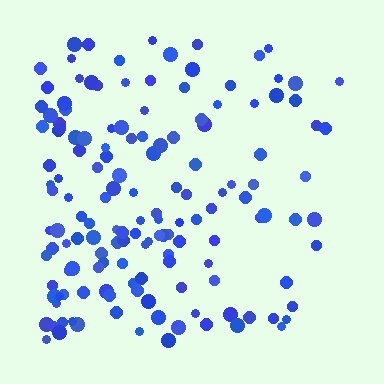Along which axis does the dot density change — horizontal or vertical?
Horizontal.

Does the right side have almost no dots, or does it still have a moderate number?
Still a moderate number, just noticeably fewer than the left.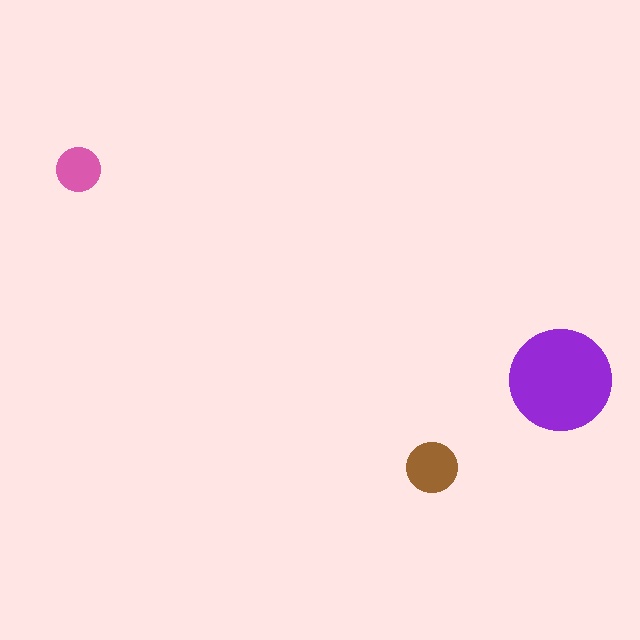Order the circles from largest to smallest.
the purple one, the brown one, the pink one.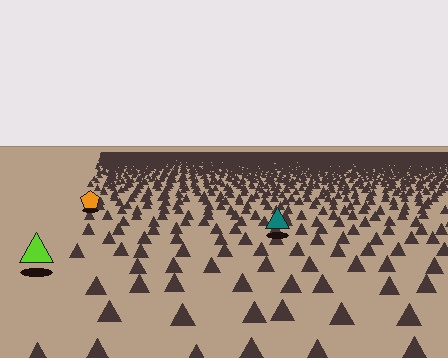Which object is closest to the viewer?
The lime triangle is closest. The texture marks near it are larger and more spread out.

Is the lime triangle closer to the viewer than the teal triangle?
Yes. The lime triangle is closer — you can tell from the texture gradient: the ground texture is coarser near it.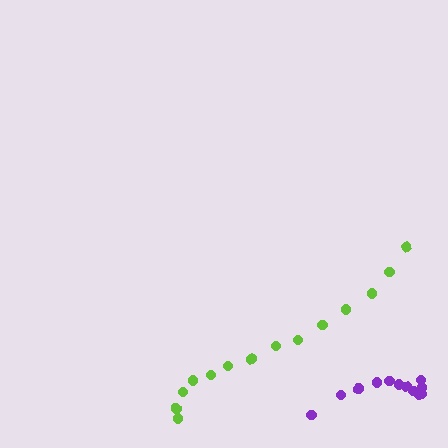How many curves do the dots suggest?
There are 2 distinct paths.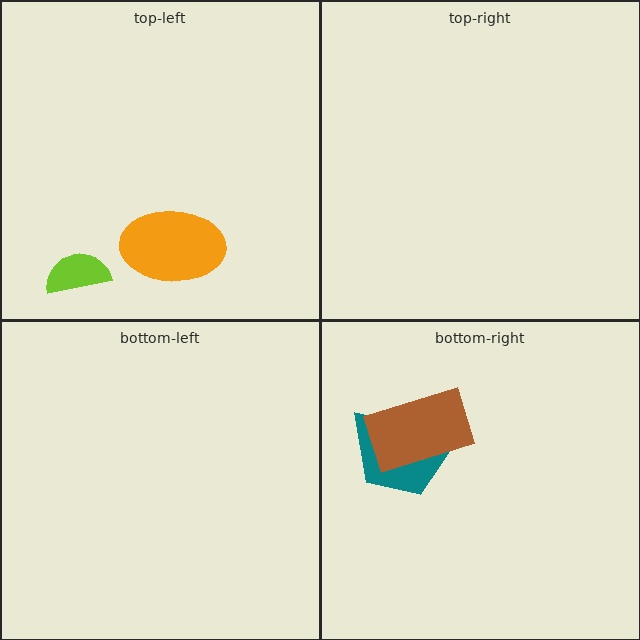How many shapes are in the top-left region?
2.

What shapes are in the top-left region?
The lime semicircle, the orange ellipse.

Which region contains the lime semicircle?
The top-left region.